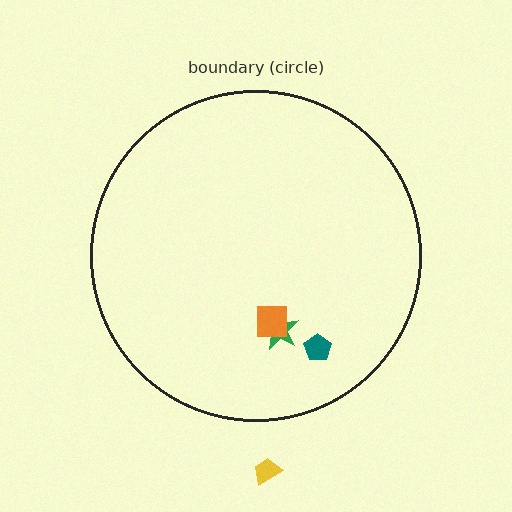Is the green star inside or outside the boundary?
Inside.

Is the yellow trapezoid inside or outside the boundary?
Outside.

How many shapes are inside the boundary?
3 inside, 1 outside.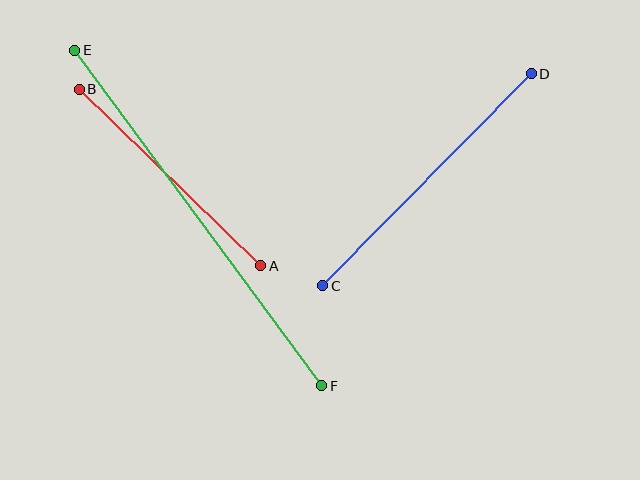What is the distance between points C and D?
The distance is approximately 297 pixels.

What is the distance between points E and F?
The distance is approximately 416 pixels.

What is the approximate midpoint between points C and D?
The midpoint is at approximately (427, 180) pixels.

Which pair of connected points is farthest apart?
Points E and F are farthest apart.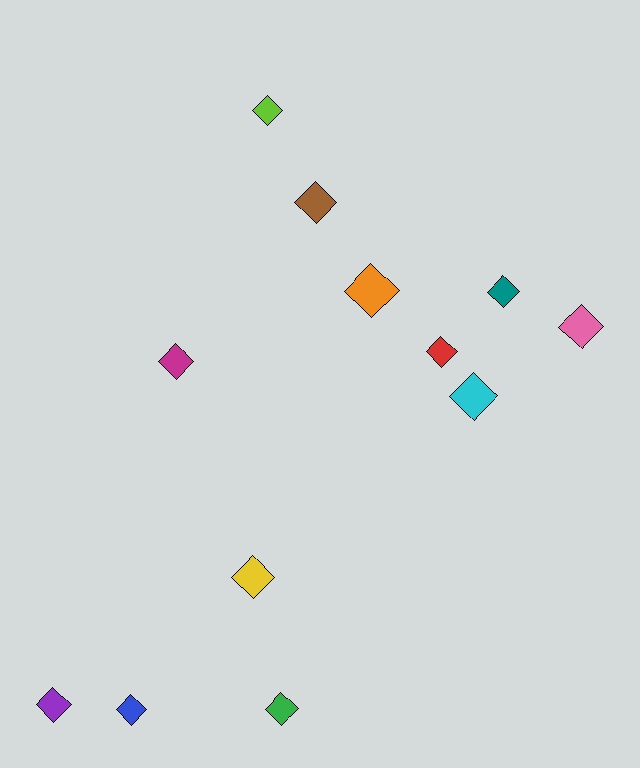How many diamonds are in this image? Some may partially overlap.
There are 12 diamonds.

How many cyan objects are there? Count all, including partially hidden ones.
There is 1 cyan object.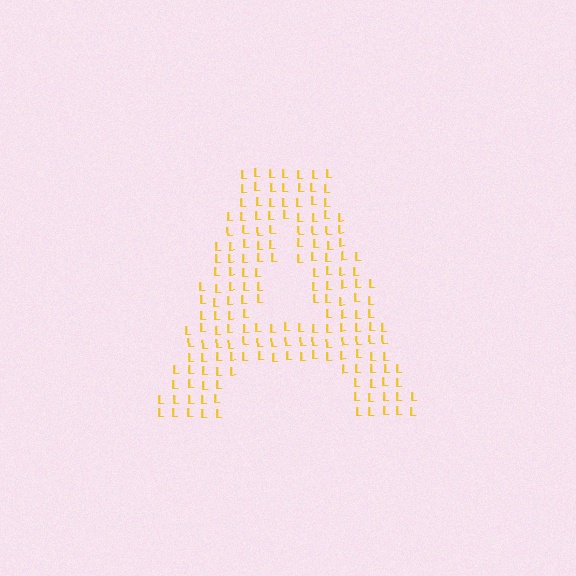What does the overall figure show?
The overall figure shows the letter A.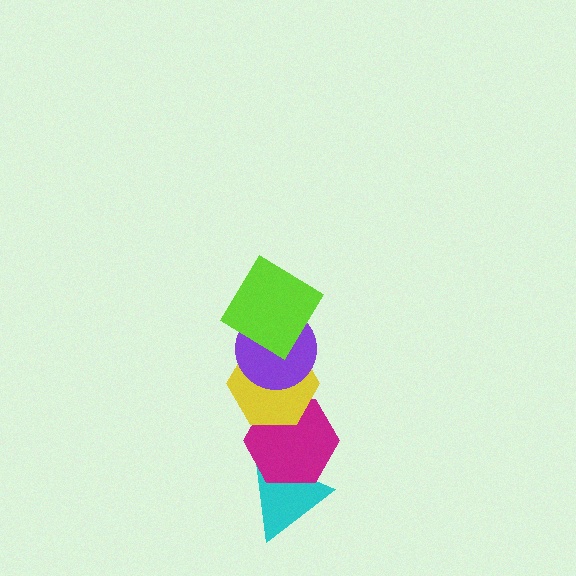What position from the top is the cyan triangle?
The cyan triangle is 5th from the top.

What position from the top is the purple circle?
The purple circle is 2nd from the top.